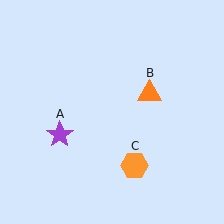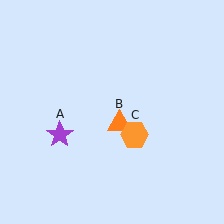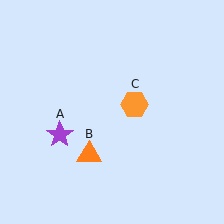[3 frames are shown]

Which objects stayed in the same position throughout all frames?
Purple star (object A) remained stationary.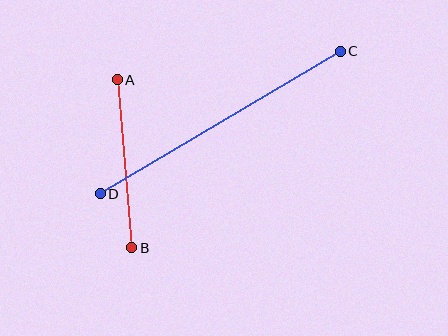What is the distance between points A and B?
The distance is approximately 168 pixels.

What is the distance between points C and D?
The distance is approximately 279 pixels.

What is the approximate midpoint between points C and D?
The midpoint is at approximately (220, 123) pixels.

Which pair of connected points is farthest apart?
Points C and D are farthest apart.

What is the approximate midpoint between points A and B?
The midpoint is at approximately (124, 164) pixels.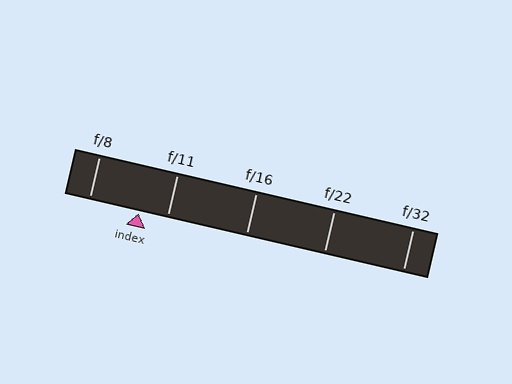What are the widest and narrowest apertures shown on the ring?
The widest aperture shown is f/8 and the narrowest is f/32.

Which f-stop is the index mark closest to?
The index mark is closest to f/11.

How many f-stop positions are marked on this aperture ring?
There are 5 f-stop positions marked.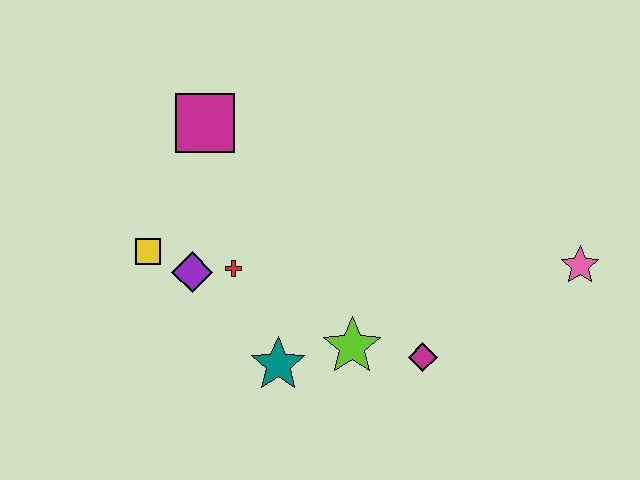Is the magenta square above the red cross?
Yes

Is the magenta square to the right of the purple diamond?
Yes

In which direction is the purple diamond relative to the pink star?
The purple diamond is to the left of the pink star.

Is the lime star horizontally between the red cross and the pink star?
Yes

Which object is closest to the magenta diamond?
The lime star is closest to the magenta diamond.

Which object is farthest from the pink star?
The yellow square is farthest from the pink star.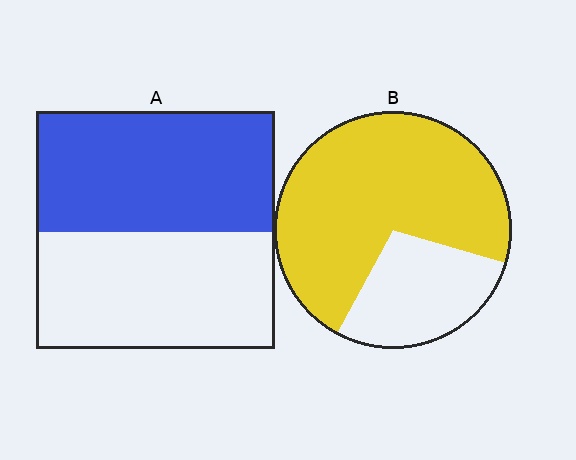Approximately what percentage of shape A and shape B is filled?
A is approximately 50% and B is approximately 70%.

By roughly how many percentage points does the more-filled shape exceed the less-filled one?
By roughly 20 percentage points (B over A).